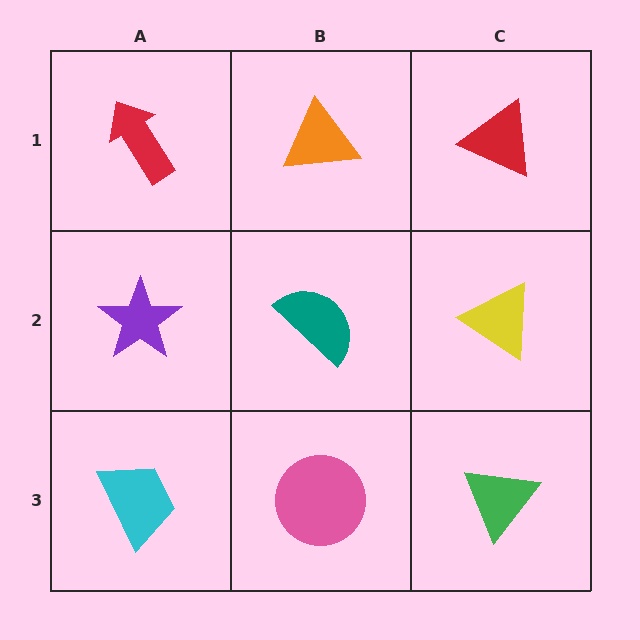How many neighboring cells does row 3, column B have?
3.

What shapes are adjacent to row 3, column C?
A yellow triangle (row 2, column C), a pink circle (row 3, column B).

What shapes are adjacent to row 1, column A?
A purple star (row 2, column A), an orange triangle (row 1, column B).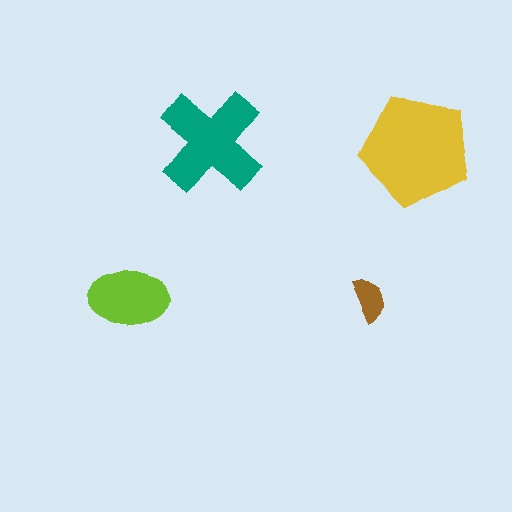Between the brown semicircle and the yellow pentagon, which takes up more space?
The yellow pentagon.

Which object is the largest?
The yellow pentagon.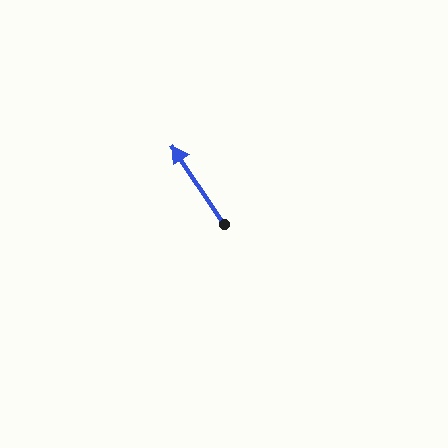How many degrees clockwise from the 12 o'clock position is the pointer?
Approximately 326 degrees.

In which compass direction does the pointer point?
Northwest.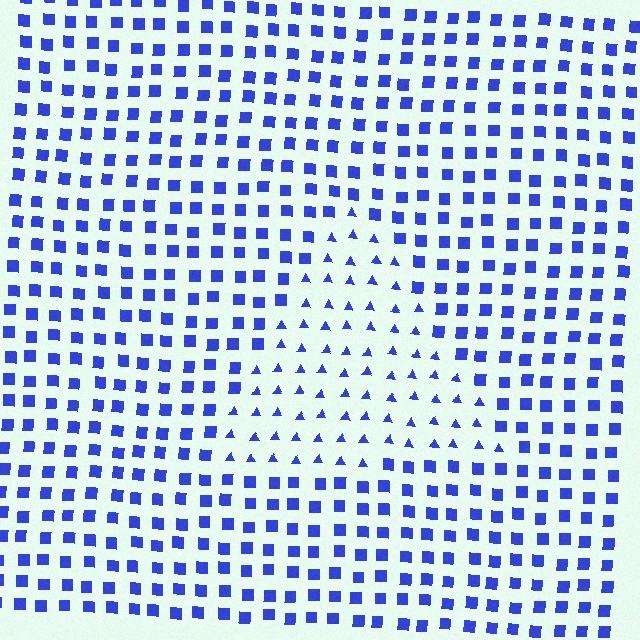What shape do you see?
I see a triangle.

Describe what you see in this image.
The image is filled with small blue elements arranged in a uniform grid. A triangle-shaped region contains triangles, while the surrounding area contains squares. The boundary is defined purely by the change in element shape.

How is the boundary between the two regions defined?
The boundary is defined by a change in element shape: triangles inside vs. squares outside. All elements share the same color and spacing.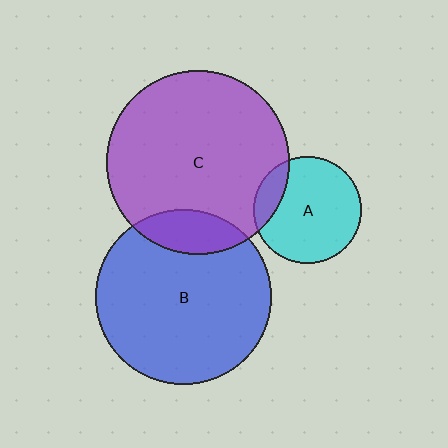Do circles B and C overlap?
Yes.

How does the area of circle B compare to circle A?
Approximately 2.7 times.